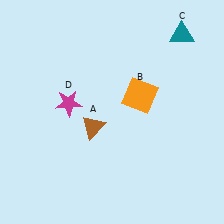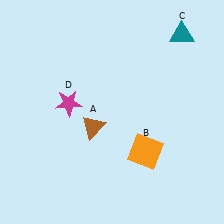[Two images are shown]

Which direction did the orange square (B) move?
The orange square (B) moved down.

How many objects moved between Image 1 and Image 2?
1 object moved between the two images.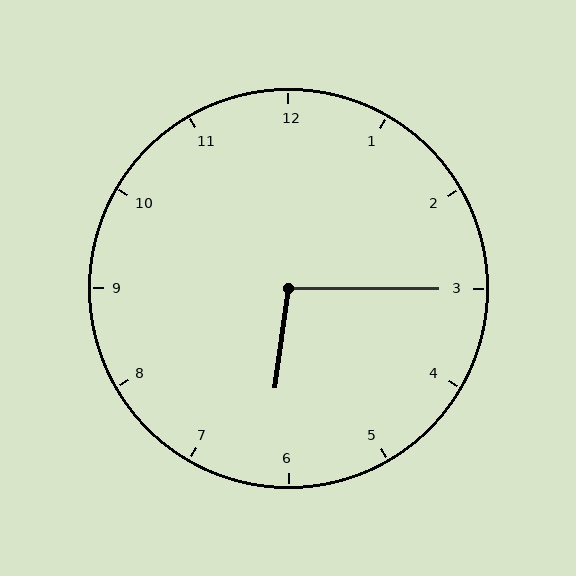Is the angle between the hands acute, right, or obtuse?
It is obtuse.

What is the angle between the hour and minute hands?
Approximately 98 degrees.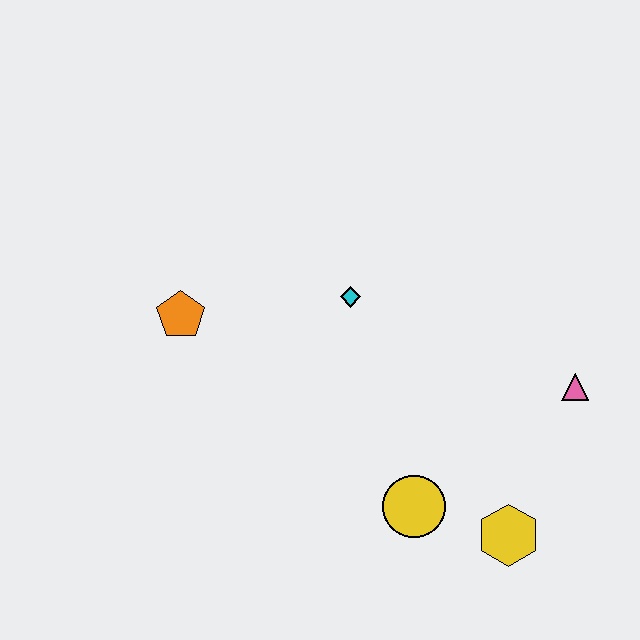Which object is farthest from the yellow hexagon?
The orange pentagon is farthest from the yellow hexagon.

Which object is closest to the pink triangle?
The yellow hexagon is closest to the pink triangle.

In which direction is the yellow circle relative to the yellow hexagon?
The yellow circle is to the left of the yellow hexagon.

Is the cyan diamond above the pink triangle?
Yes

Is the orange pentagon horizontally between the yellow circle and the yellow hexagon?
No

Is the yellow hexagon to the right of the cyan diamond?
Yes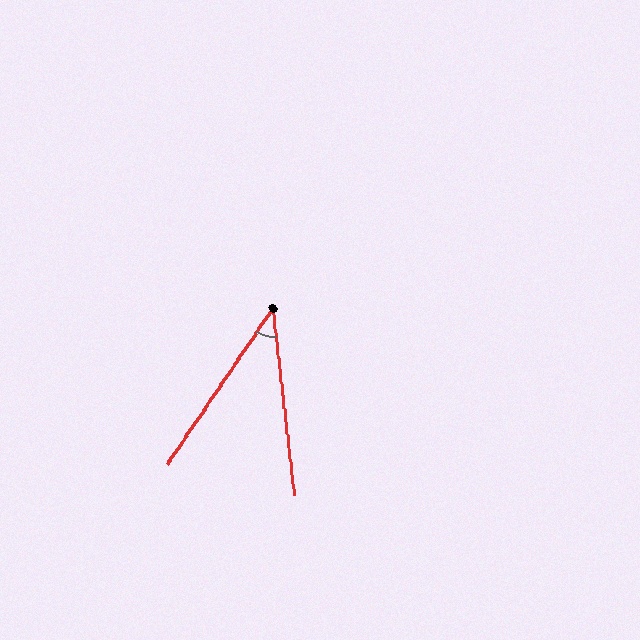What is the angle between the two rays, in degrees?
Approximately 41 degrees.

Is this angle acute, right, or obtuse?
It is acute.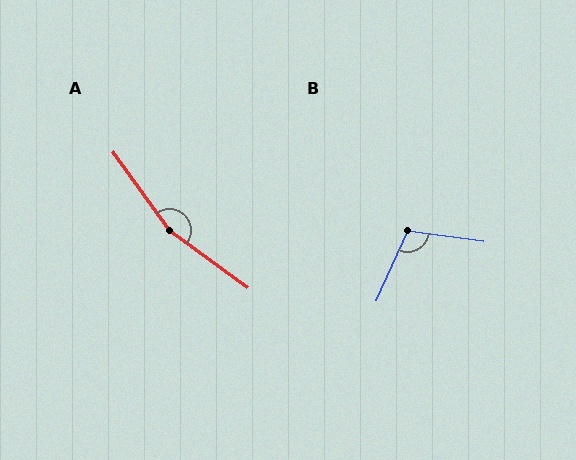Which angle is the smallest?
B, at approximately 106 degrees.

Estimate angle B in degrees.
Approximately 106 degrees.